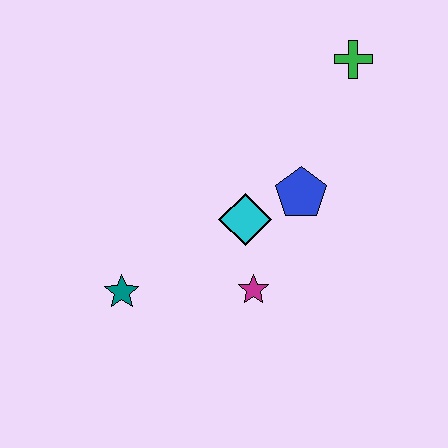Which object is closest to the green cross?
The blue pentagon is closest to the green cross.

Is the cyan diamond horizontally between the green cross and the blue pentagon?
No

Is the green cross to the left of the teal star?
No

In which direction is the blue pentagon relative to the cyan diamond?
The blue pentagon is to the right of the cyan diamond.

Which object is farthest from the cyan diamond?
The green cross is farthest from the cyan diamond.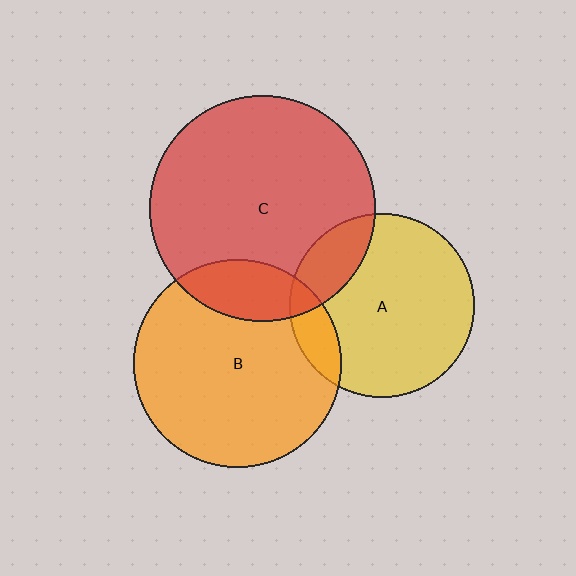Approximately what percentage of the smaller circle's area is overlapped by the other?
Approximately 10%.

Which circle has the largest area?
Circle C (red).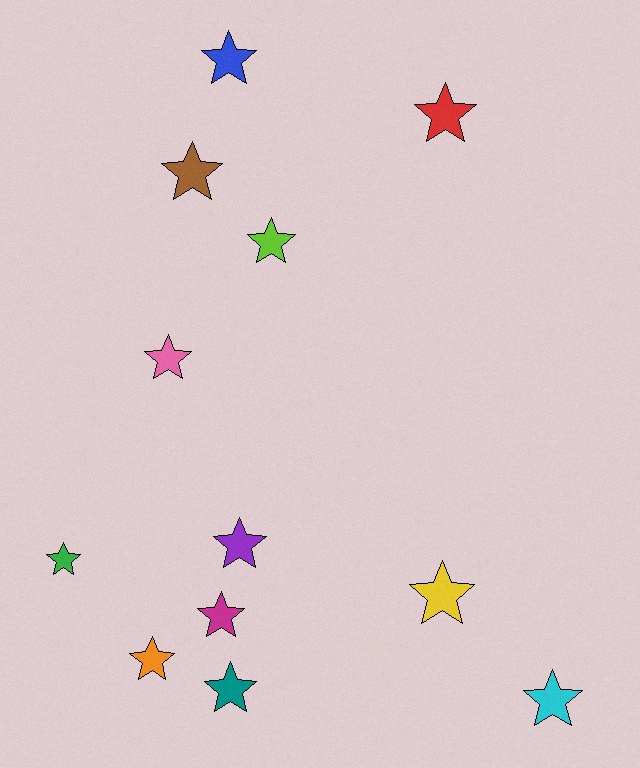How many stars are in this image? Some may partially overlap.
There are 12 stars.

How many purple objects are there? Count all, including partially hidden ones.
There is 1 purple object.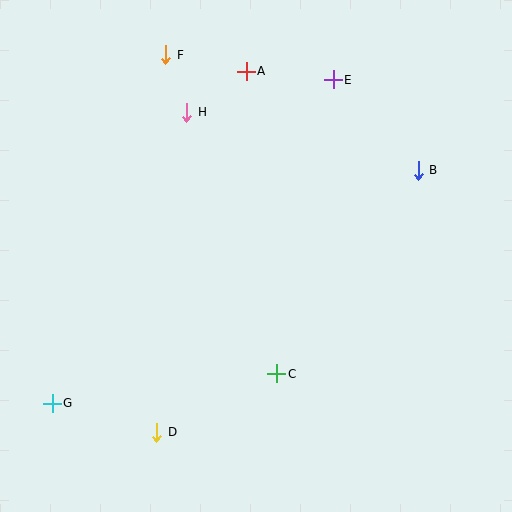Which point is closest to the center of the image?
Point C at (277, 374) is closest to the center.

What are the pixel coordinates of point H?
Point H is at (187, 112).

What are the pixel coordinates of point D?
Point D is at (157, 432).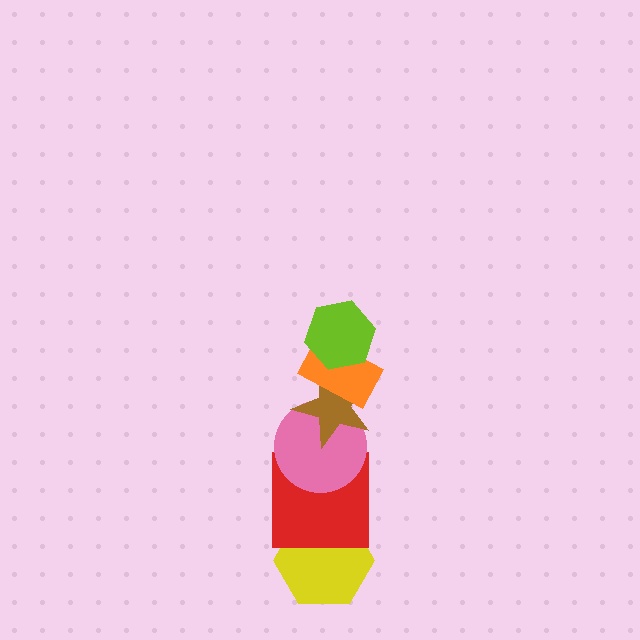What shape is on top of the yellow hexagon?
The red square is on top of the yellow hexagon.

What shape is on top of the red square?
The pink circle is on top of the red square.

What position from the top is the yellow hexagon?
The yellow hexagon is 6th from the top.